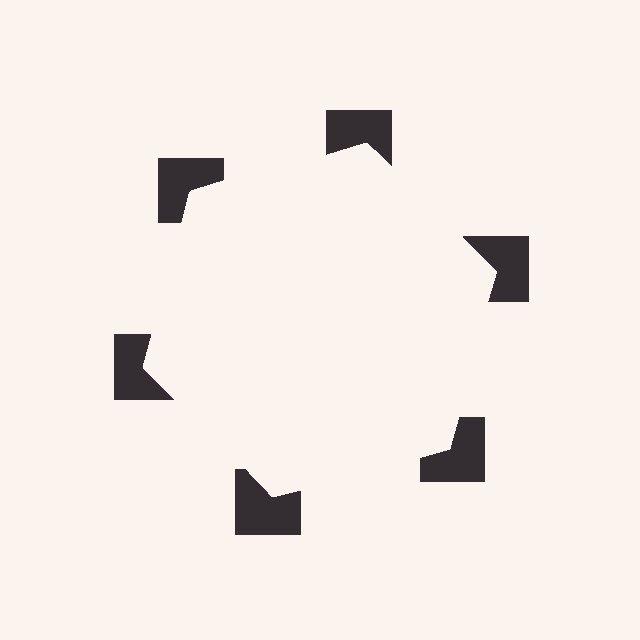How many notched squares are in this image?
There are 6 — one at each vertex of the illusory hexagon.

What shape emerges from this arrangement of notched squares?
An illusory hexagon — its edges are inferred from the aligned wedge cuts in the notched squares, not physically drawn.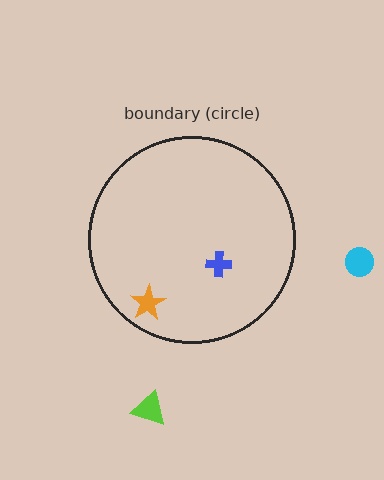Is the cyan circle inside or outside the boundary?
Outside.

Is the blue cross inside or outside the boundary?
Inside.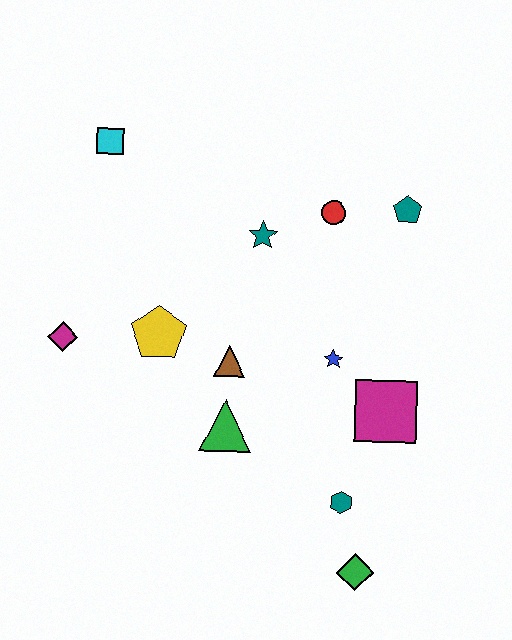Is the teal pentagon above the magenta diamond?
Yes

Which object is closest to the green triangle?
The brown triangle is closest to the green triangle.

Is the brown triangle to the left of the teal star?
Yes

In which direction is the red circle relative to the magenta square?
The red circle is above the magenta square.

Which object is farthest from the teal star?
The green diamond is farthest from the teal star.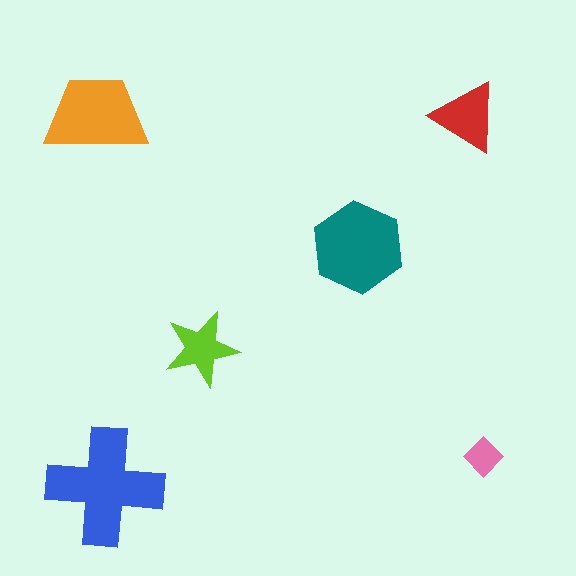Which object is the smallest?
The pink diamond.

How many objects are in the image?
There are 6 objects in the image.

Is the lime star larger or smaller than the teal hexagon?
Smaller.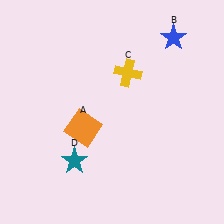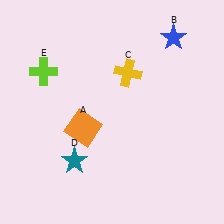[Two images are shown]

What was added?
A lime cross (E) was added in Image 2.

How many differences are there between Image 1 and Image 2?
There is 1 difference between the two images.